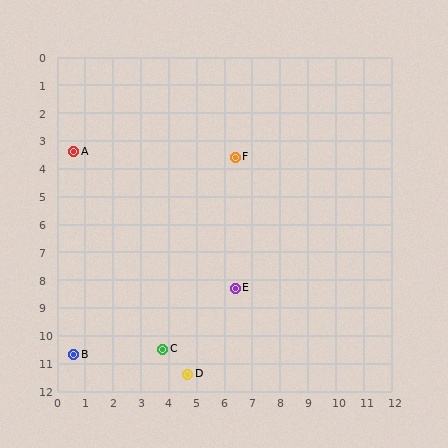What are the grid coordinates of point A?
Point A is at approximately (0.6, 3.4).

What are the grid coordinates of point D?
Point D is at approximately (4.7, 11.4).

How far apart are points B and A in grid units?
Points B and A are about 7.3 grid units apart.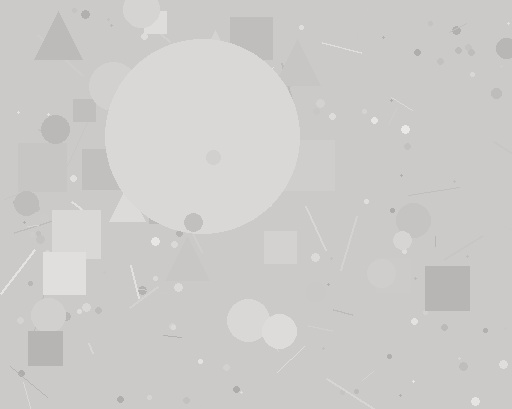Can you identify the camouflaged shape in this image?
The camouflaged shape is a circle.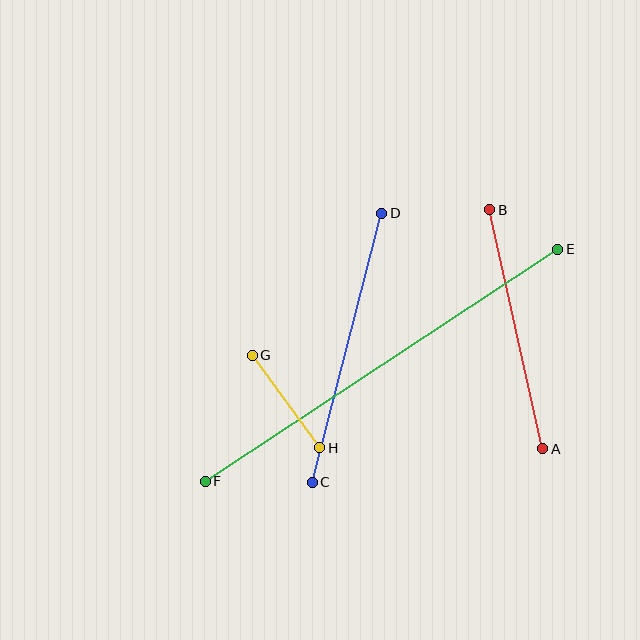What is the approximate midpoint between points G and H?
The midpoint is at approximately (286, 401) pixels.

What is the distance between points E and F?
The distance is approximately 422 pixels.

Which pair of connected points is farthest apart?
Points E and F are farthest apart.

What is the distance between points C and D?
The distance is approximately 278 pixels.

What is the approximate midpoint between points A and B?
The midpoint is at approximately (516, 329) pixels.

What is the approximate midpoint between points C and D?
The midpoint is at approximately (347, 348) pixels.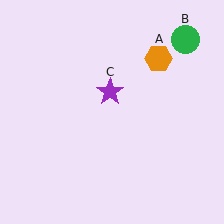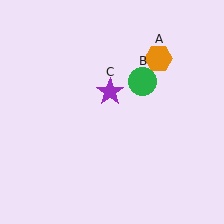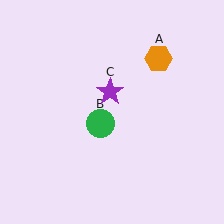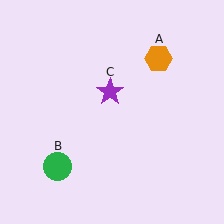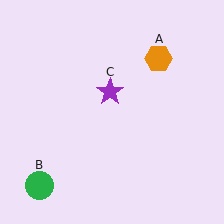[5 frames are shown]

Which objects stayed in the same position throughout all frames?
Orange hexagon (object A) and purple star (object C) remained stationary.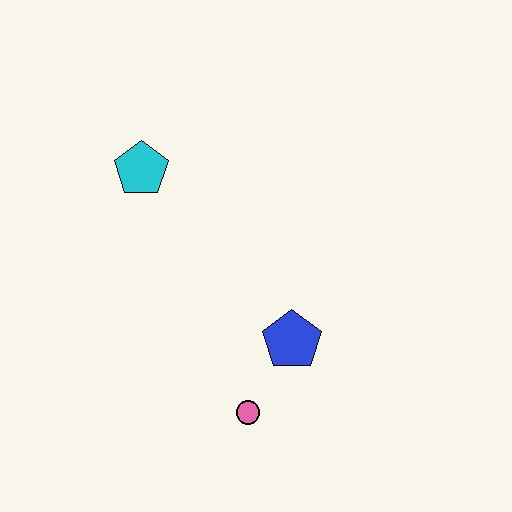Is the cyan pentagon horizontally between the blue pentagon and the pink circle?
No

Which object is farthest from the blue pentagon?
The cyan pentagon is farthest from the blue pentagon.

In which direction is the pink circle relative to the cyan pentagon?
The pink circle is below the cyan pentagon.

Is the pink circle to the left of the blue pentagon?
Yes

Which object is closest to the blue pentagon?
The pink circle is closest to the blue pentagon.